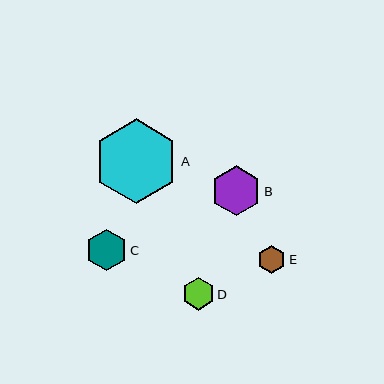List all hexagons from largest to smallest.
From largest to smallest: A, B, C, D, E.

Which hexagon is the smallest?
Hexagon E is the smallest with a size of approximately 28 pixels.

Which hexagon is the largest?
Hexagon A is the largest with a size of approximately 85 pixels.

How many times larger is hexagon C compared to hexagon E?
Hexagon C is approximately 1.5 times the size of hexagon E.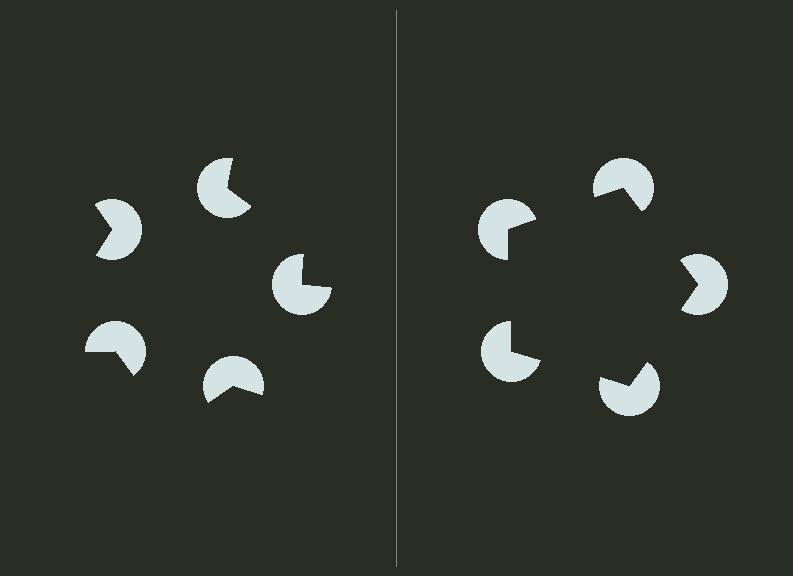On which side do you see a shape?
An illusory pentagon appears on the right side. On the left side the wedge cuts are rotated, so no coherent shape forms.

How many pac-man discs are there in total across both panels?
10 — 5 on each side.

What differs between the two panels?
The pac-man discs are positioned identically on both sides; only the wedge orientations differ. On the right they align to a pentagon; on the left they are misaligned.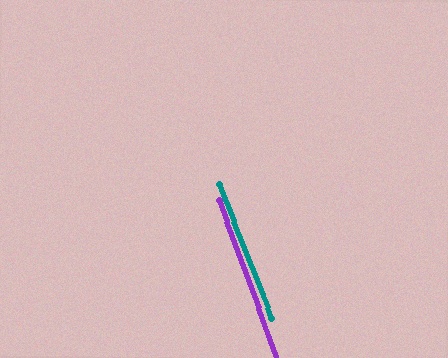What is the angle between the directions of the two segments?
Approximately 1 degree.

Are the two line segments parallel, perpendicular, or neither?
Parallel — their directions differ by only 1.4°.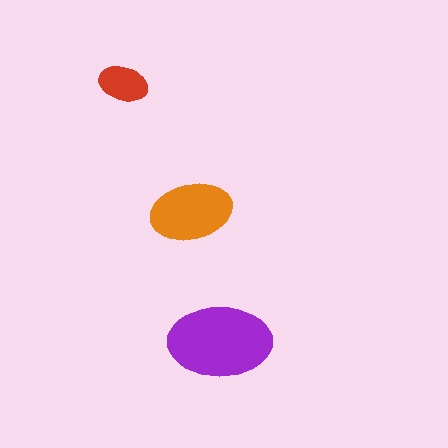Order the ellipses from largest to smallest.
the purple one, the orange one, the red one.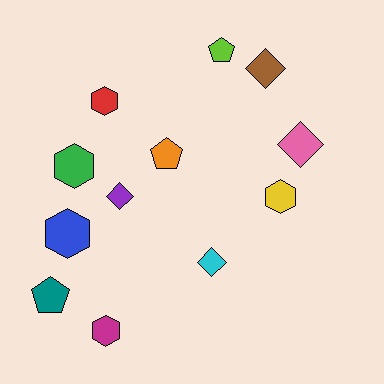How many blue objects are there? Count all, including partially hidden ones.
There is 1 blue object.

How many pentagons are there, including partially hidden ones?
There are 3 pentagons.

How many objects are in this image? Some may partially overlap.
There are 12 objects.